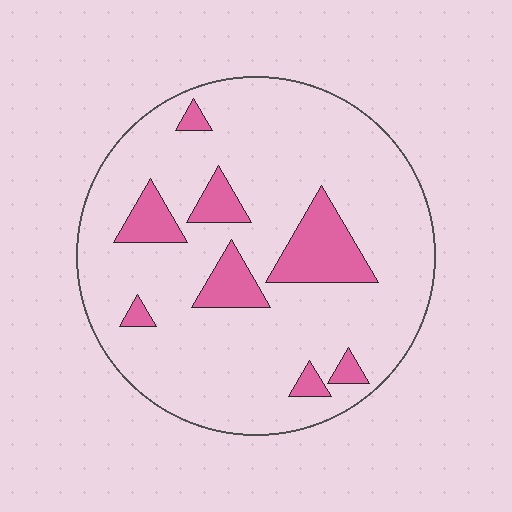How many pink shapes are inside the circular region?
8.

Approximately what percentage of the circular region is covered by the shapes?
Approximately 15%.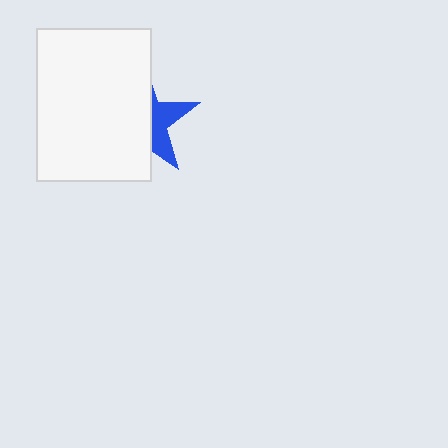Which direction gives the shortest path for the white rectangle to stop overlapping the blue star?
Moving left gives the shortest separation.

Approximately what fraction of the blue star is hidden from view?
Roughly 64% of the blue star is hidden behind the white rectangle.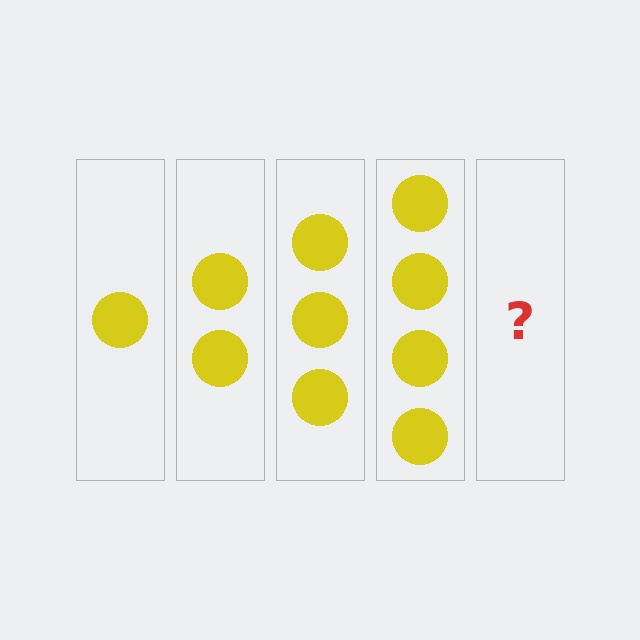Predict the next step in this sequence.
The next step is 5 circles.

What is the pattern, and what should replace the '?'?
The pattern is that each step adds one more circle. The '?' should be 5 circles.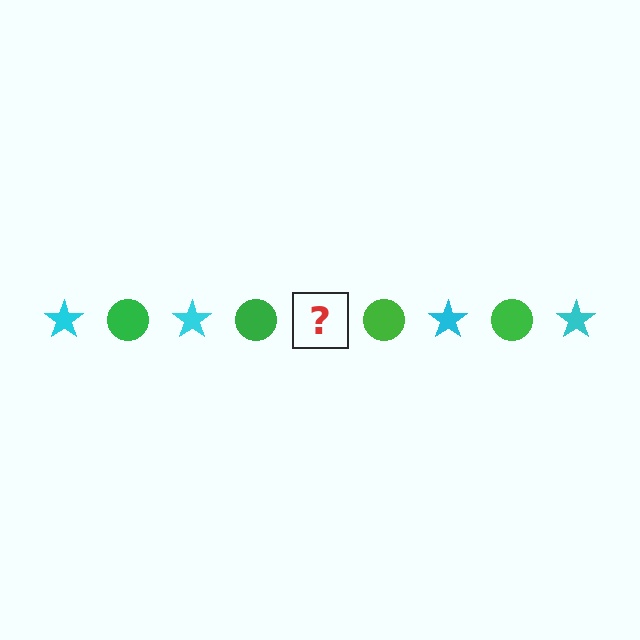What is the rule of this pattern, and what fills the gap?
The rule is that the pattern alternates between cyan star and green circle. The gap should be filled with a cyan star.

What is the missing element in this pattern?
The missing element is a cyan star.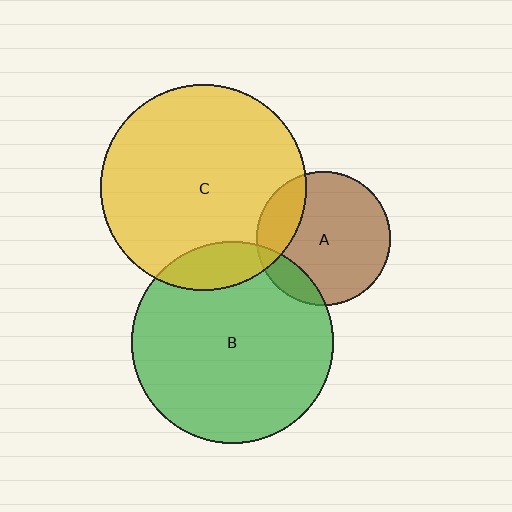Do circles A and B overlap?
Yes.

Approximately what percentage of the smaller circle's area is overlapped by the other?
Approximately 15%.